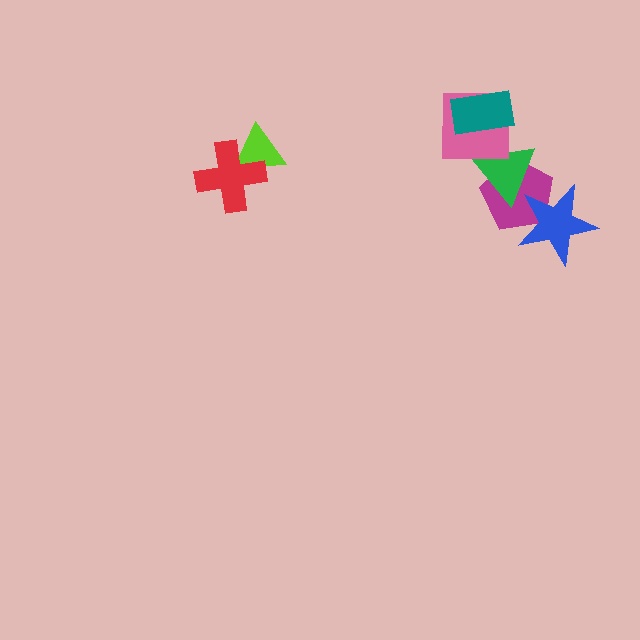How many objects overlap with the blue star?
1 object overlaps with the blue star.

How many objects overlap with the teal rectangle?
1 object overlaps with the teal rectangle.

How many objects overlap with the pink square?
2 objects overlap with the pink square.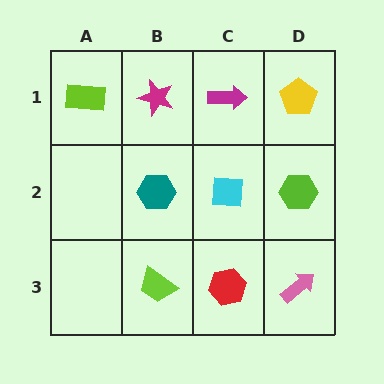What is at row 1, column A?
A lime rectangle.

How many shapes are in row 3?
3 shapes.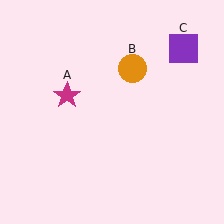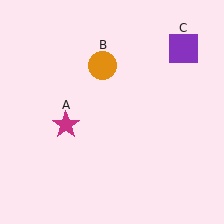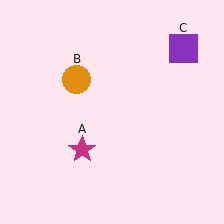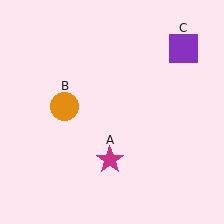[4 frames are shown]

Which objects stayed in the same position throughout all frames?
Purple square (object C) remained stationary.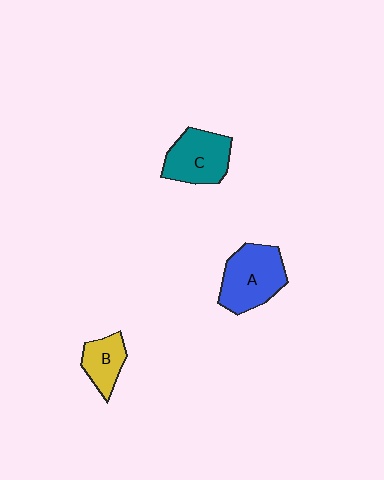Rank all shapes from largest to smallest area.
From largest to smallest: A (blue), C (teal), B (yellow).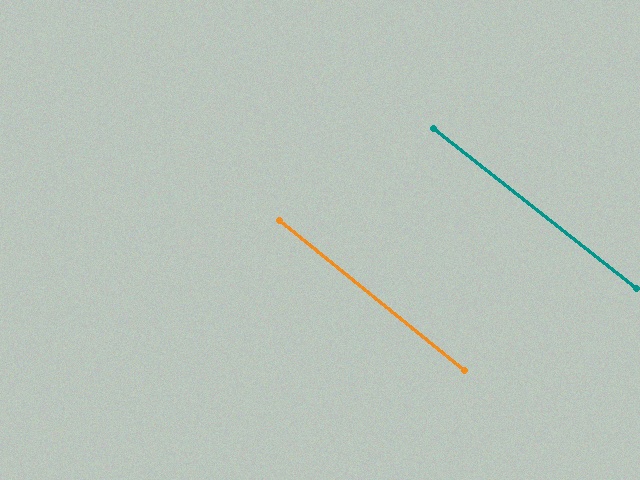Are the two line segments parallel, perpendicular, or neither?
Parallel — their directions differ by only 0.8°.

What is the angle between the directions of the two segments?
Approximately 1 degree.